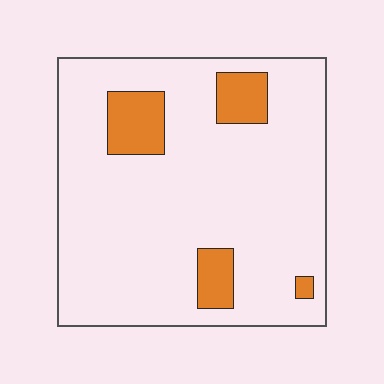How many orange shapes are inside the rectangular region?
4.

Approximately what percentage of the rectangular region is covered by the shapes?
Approximately 10%.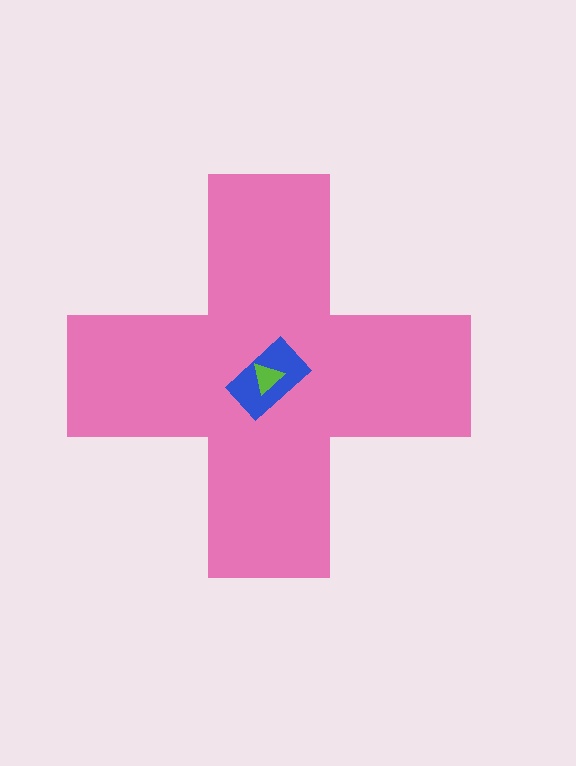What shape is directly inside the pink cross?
The blue rectangle.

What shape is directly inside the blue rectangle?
The lime triangle.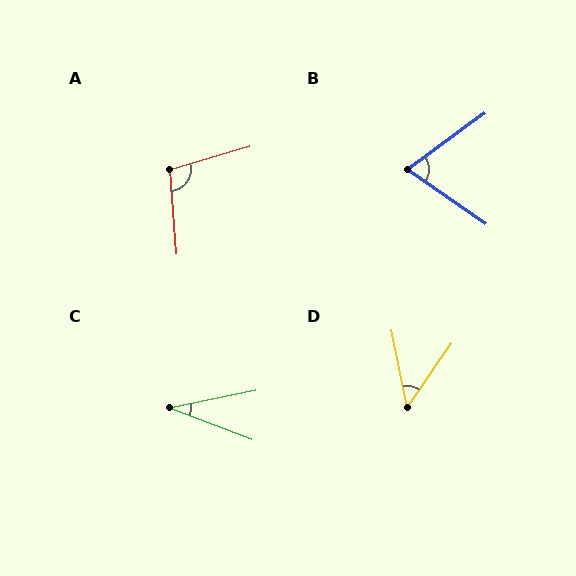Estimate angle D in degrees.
Approximately 46 degrees.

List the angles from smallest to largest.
C (32°), D (46°), B (71°), A (102°).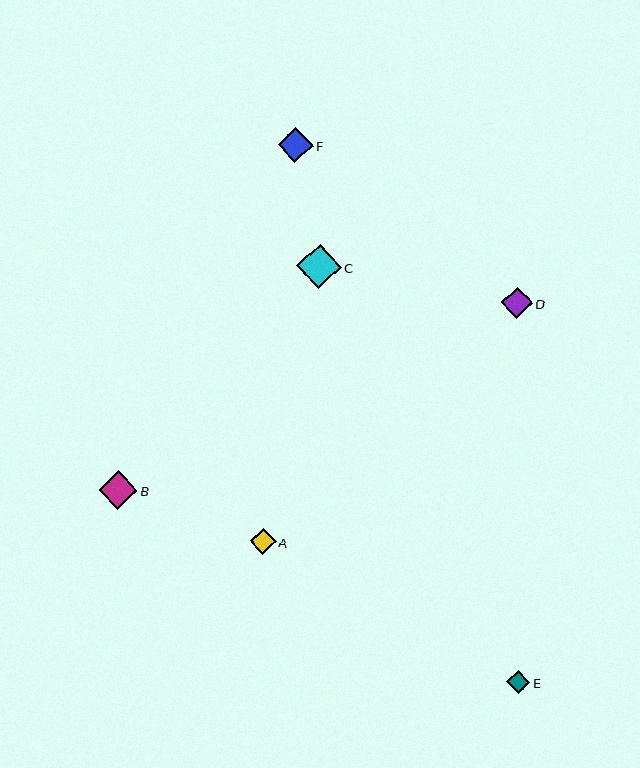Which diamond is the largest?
Diamond C is the largest with a size of approximately 44 pixels.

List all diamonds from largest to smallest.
From largest to smallest: C, B, F, D, A, E.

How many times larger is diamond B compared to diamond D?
Diamond B is approximately 1.2 times the size of diamond D.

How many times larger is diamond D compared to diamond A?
Diamond D is approximately 1.2 times the size of diamond A.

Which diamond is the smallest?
Diamond E is the smallest with a size of approximately 23 pixels.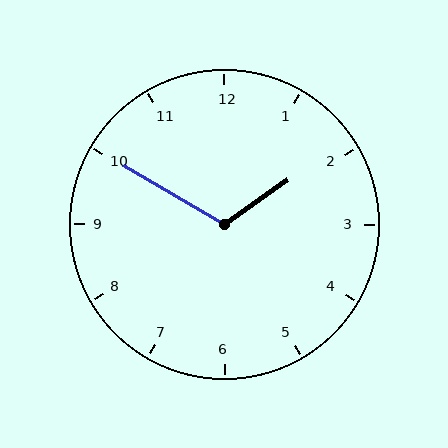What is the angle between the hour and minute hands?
Approximately 115 degrees.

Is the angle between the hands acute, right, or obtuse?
It is obtuse.